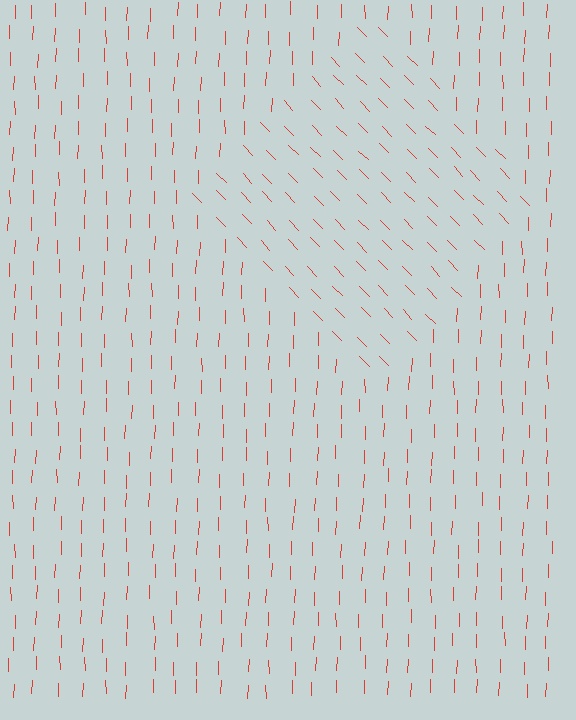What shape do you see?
I see a diamond.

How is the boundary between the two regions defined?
The boundary is defined purely by a change in line orientation (approximately 45 degrees difference). All lines are the same color and thickness.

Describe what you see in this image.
The image is filled with small red line segments. A diamond region in the image has lines oriented differently from the surrounding lines, creating a visible texture boundary.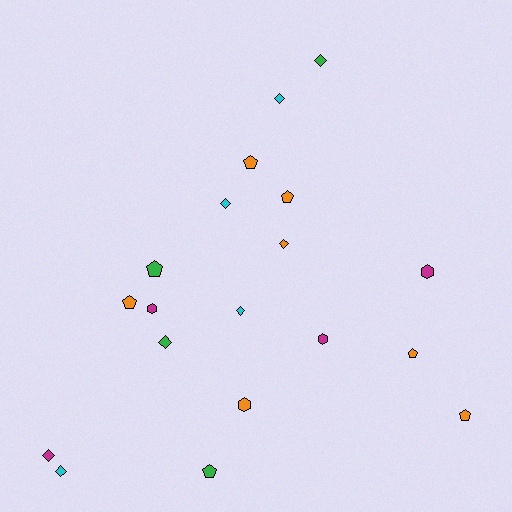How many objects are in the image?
There are 19 objects.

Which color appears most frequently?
Orange, with 7 objects.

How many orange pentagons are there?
There are 5 orange pentagons.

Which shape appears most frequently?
Diamond, with 8 objects.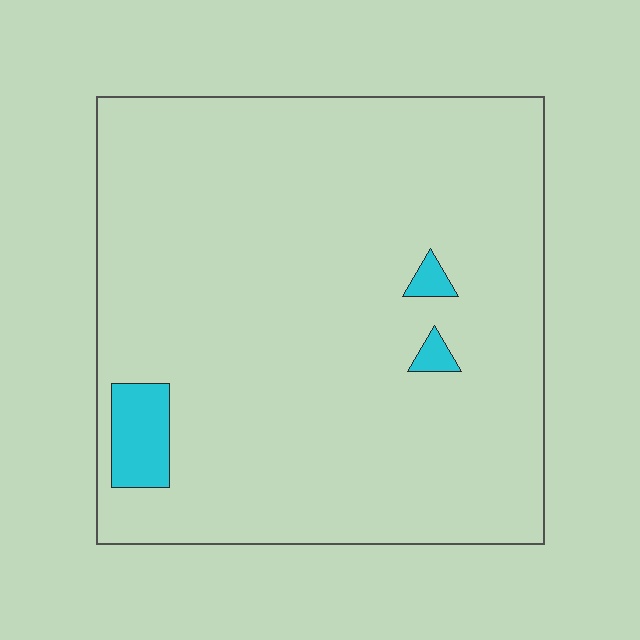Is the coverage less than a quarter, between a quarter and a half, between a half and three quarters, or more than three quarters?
Less than a quarter.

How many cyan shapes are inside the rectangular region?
3.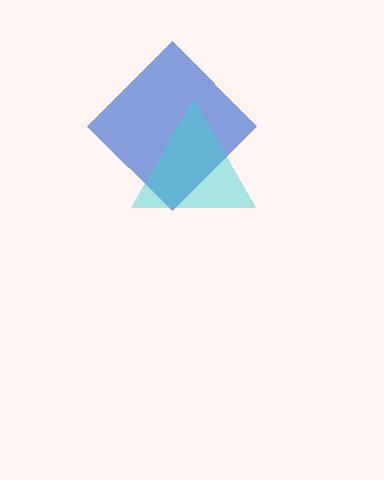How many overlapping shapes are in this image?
There are 2 overlapping shapes in the image.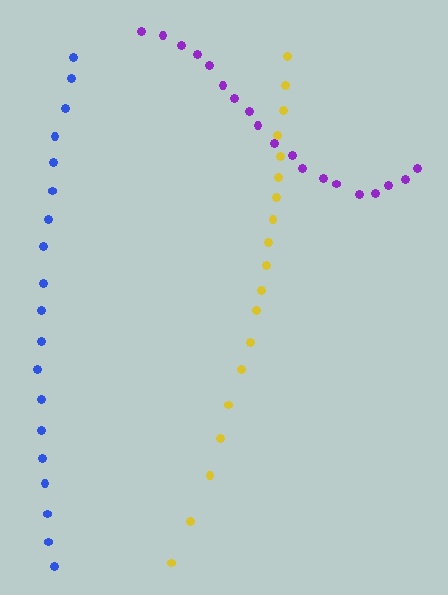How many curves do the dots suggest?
There are 3 distinct paths.